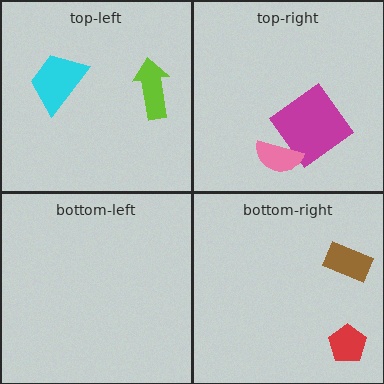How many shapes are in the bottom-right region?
2.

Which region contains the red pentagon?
The bottom-right region.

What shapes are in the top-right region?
The magenta diamond, the pink semicircle.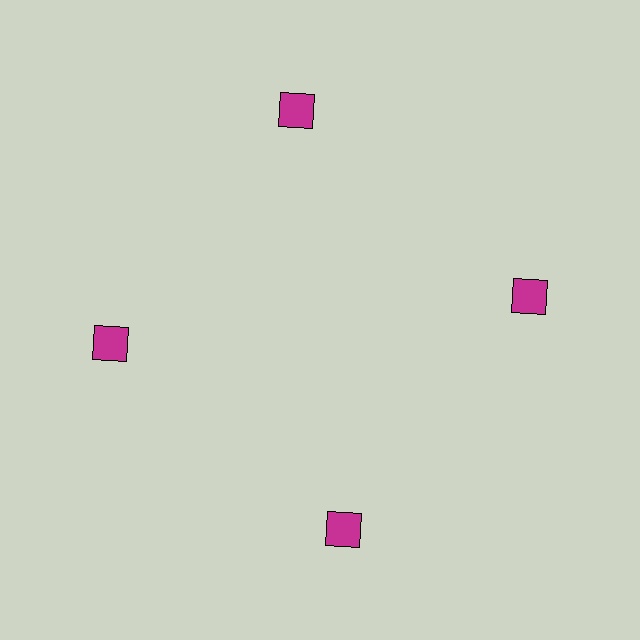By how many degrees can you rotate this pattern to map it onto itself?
The pattern maps onto itself every 90 degrees of rotation.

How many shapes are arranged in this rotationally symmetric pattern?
There are 4 shapes, arranged in 4 groups of 1.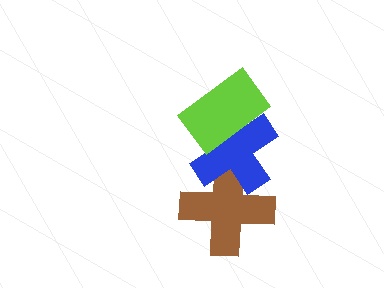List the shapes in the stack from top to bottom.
From top to bottom: the lime rectangle, the blue cross, the brown cross.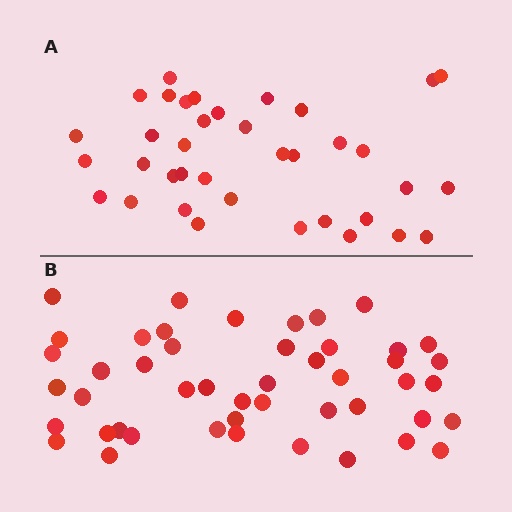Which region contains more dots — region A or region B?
Region B (the bottom region) has more dots.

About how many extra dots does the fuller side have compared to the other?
Region B has roughly 10 or so more dots than region A.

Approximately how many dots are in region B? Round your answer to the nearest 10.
About 50 dots. (The exact count is 47, which rounds to 50.)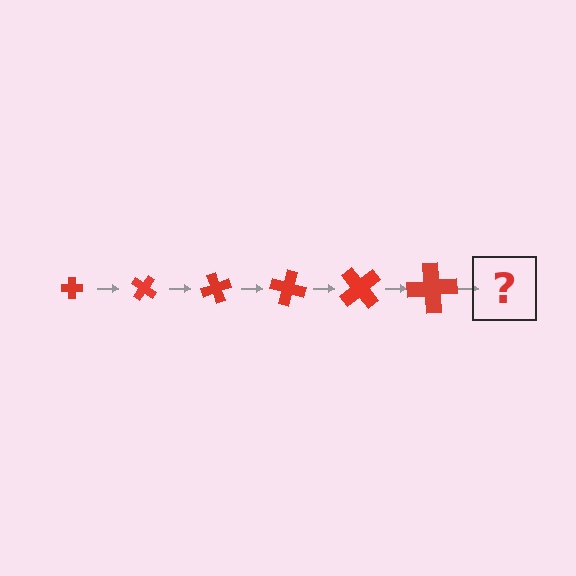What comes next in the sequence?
The next element should be a cross, larger than the previous one and rotated 210 degrees from the start.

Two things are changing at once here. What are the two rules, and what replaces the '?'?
The two rules are that the cross grows larger each step and it rotates 35 degrees each step. The '?' should be a cross, larger than the previous one and rotated 210 degrees from the start.